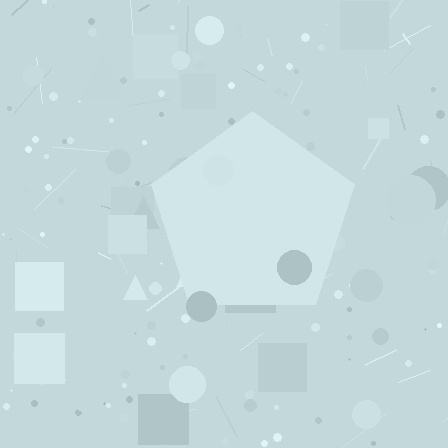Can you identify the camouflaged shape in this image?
The camouflaged shape is a pentagon.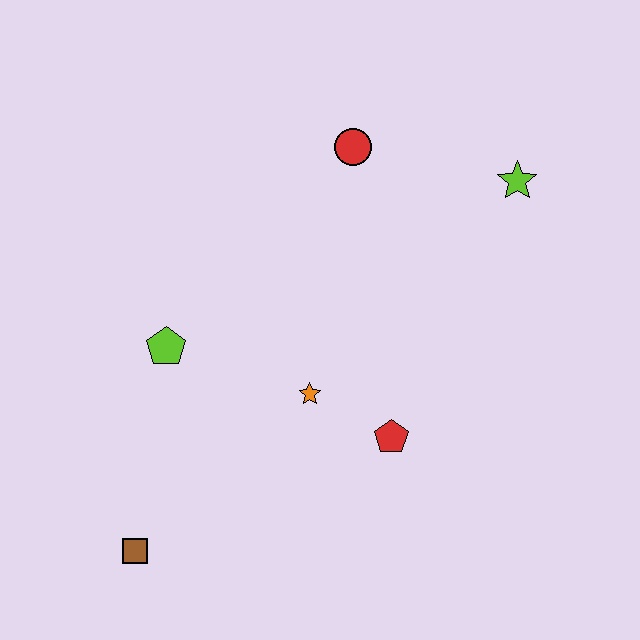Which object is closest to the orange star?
The red pentagon is closest to the orange star.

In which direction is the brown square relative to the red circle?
The brown square is below the red circle.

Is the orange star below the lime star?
Yes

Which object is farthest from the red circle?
The brown square is farthest from the red circle.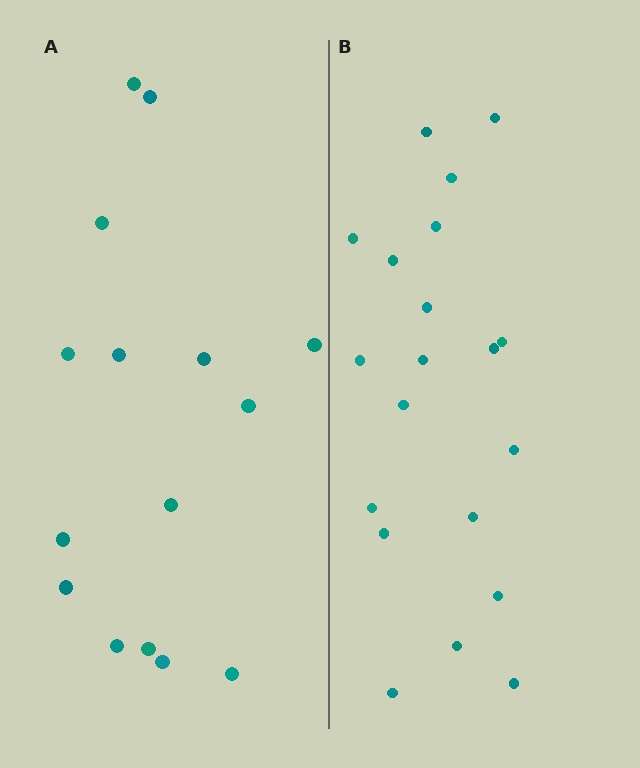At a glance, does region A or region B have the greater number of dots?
Region B (the right region) has more dots.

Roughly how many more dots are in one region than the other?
Region B has about 5 more dots than region A.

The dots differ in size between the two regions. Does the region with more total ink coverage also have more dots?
No. Region A has more total ink coverage because its dots are larger, but region B actually contains more individual dots. Total area can be misleading — the number of items is what matters here.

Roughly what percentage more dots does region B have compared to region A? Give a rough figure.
About 35% more.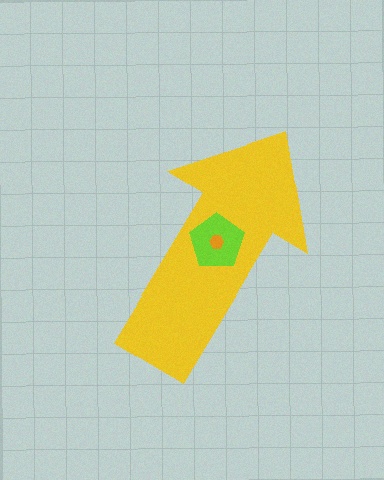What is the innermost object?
The orange hexagon.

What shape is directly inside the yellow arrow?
The lime pentagon.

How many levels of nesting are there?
3.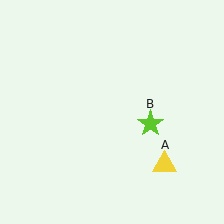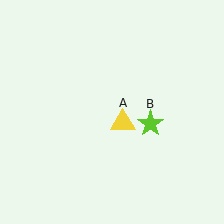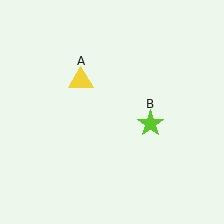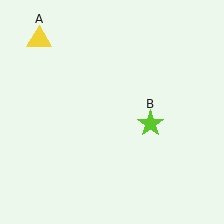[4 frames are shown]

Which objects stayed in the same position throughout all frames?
Lime star (object B) remained stationary.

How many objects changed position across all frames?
1 object changed position: yellow triangle (object A).